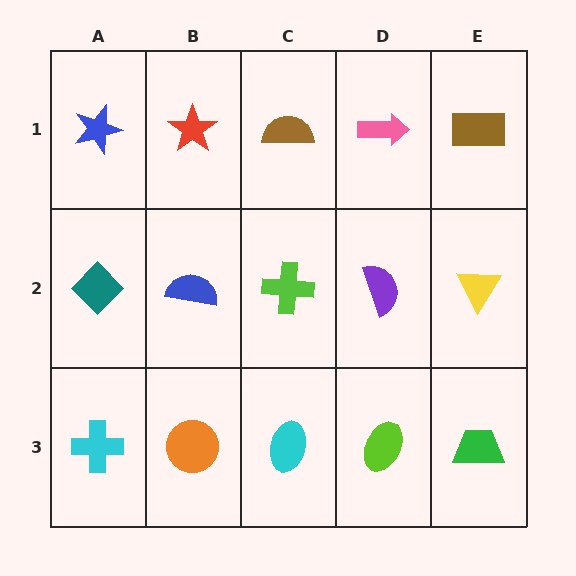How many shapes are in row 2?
5 shapes.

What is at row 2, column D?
A purple semicircle.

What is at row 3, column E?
A green trapezoid.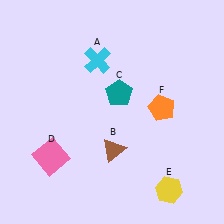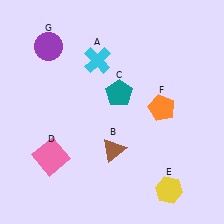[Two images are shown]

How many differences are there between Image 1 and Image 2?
There is 1 difference between the two images.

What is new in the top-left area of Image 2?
A purple circle (G) was added in the top-left area of Image 2.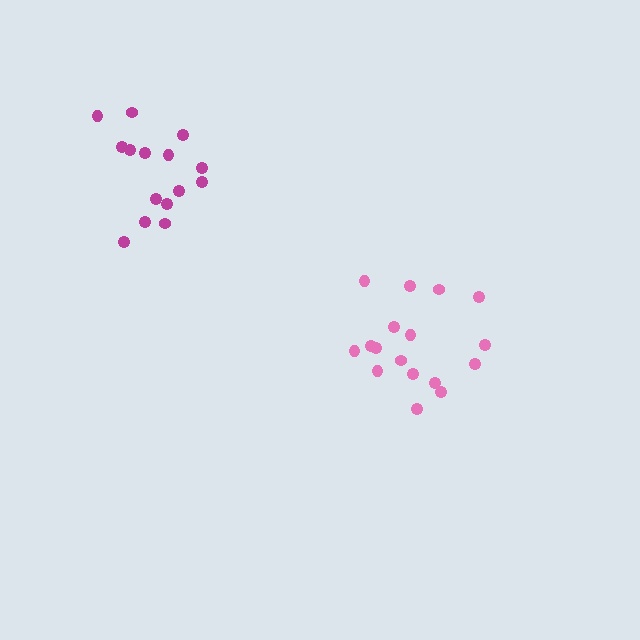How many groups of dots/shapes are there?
There are 2 groups.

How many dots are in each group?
Group 1: 17 dots, Group 2: 15 dots (32 total).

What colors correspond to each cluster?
The clusters are colored: pink, magenta.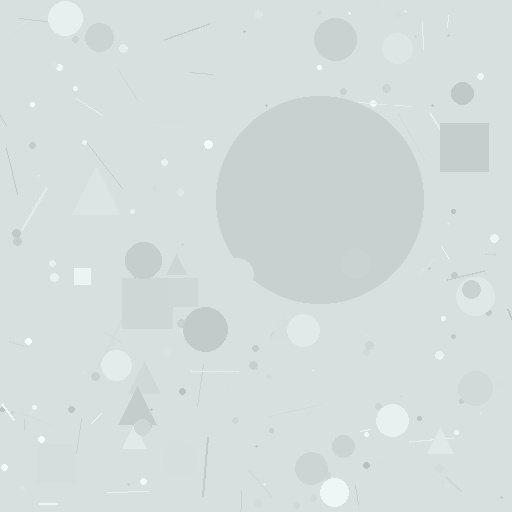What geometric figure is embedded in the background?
A circle is embedded in the background.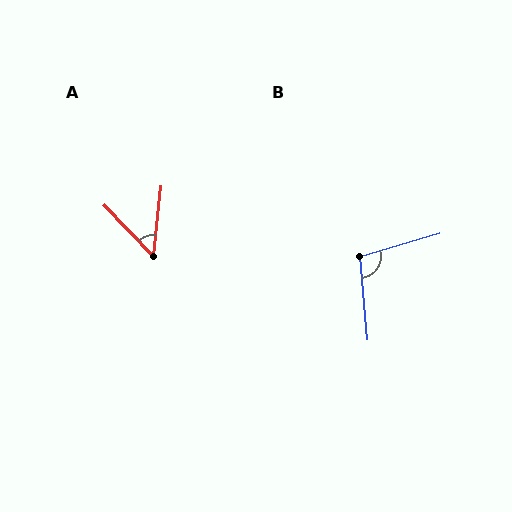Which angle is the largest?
B, at approximately 101 degrees.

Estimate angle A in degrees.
Approximately 50 degrees.